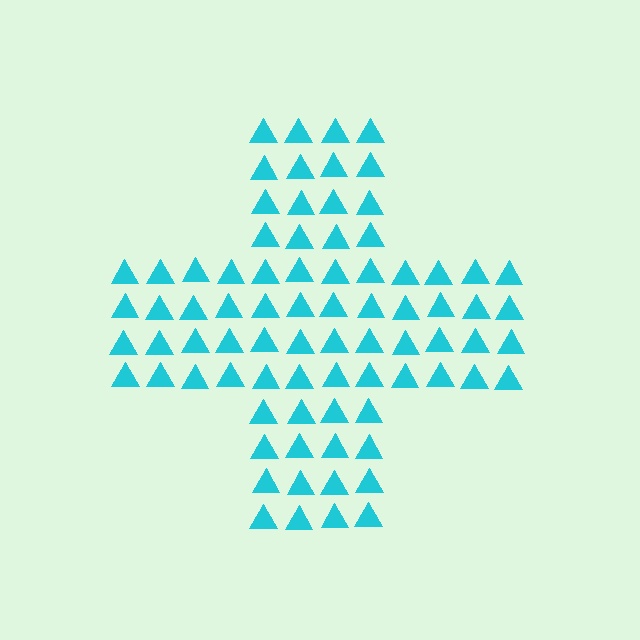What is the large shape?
The large shape is a cross.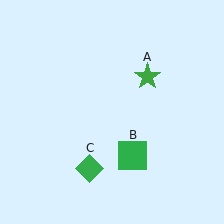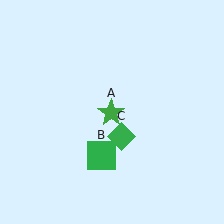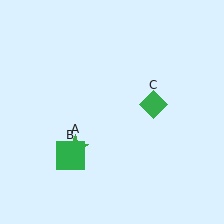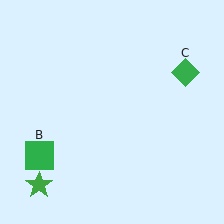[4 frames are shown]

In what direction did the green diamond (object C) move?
The green diamond (object C) moved up and to the right.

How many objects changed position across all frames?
3 objects changed position: green star (object A), green square (object B), green diamond (object C).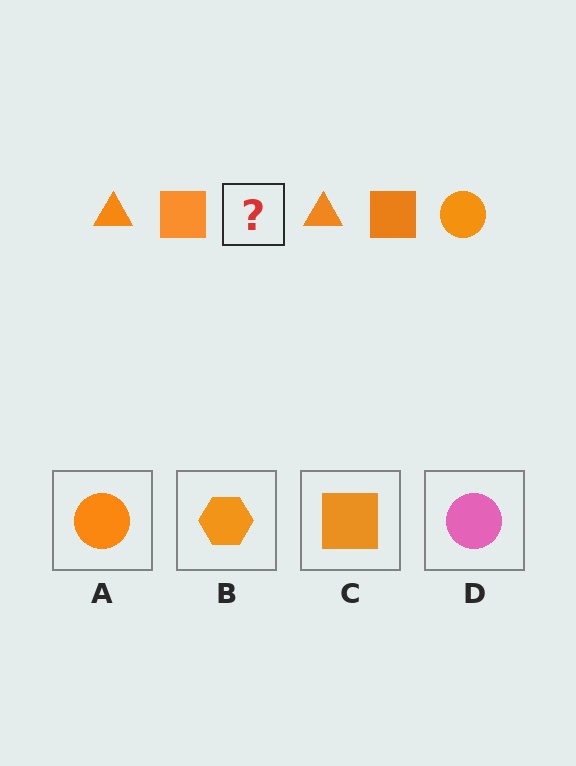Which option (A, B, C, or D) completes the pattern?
A.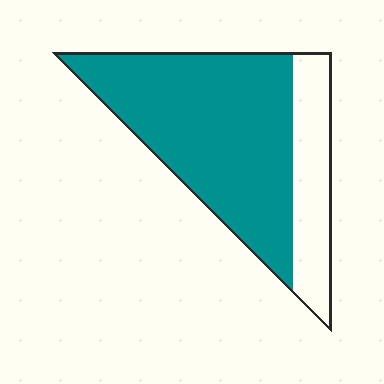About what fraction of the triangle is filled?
About three quarters (3/4).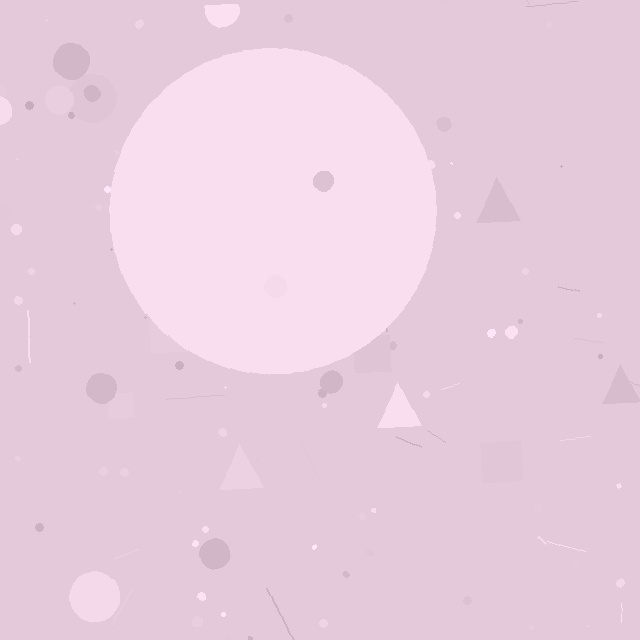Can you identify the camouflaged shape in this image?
The camouflaged shape is a circle.